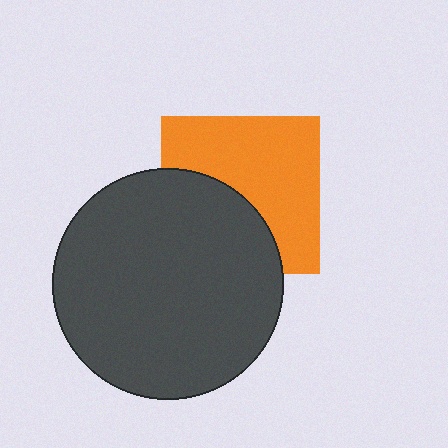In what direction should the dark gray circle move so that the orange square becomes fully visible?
The dark gray circle should move down. That is the shortest direction to clear the overlap and leave the orange square fully visible.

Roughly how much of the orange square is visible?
About half of it is visible (roughly 60%).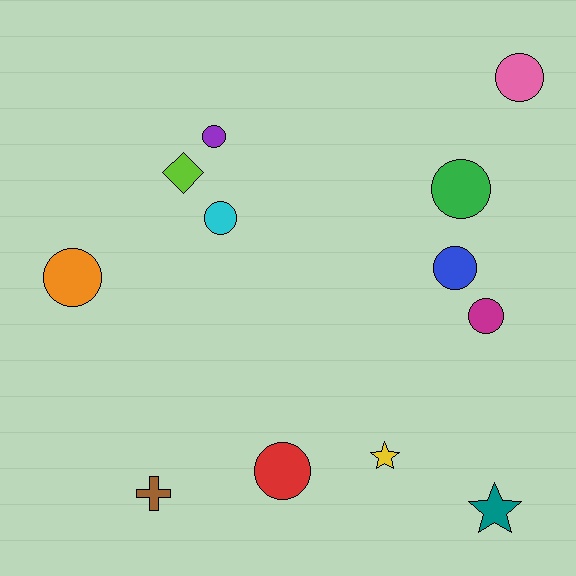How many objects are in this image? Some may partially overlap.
There are 12 objects.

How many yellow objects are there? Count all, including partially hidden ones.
There is 1 yellow object.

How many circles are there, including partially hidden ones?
There are 8 circles.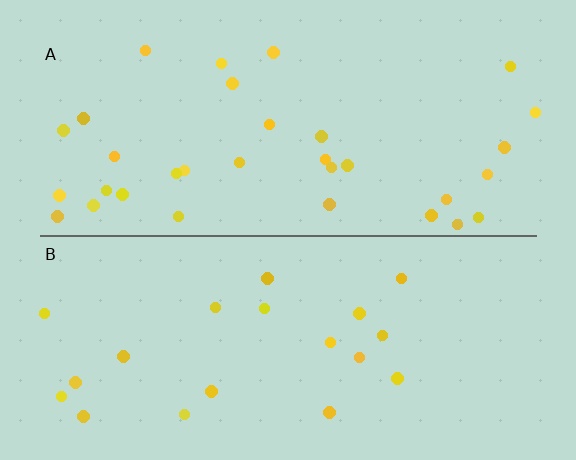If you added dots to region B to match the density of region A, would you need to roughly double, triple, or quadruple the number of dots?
Approximately double.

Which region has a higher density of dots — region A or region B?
A (the top).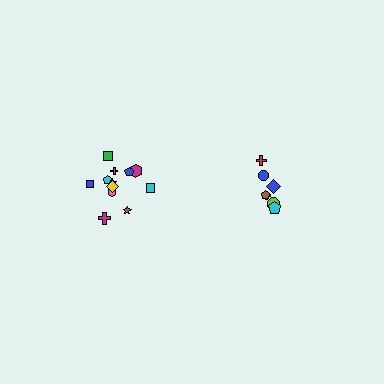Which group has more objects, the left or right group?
The left group.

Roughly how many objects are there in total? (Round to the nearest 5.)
Roughly 20 objects in total.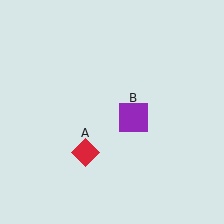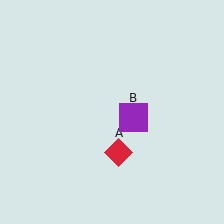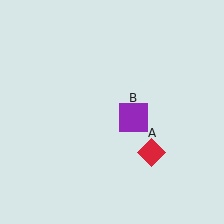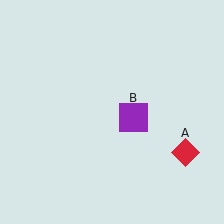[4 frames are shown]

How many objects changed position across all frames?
1 object changed position: red diamond (object A).